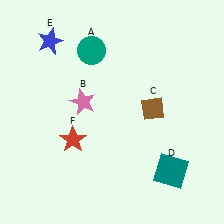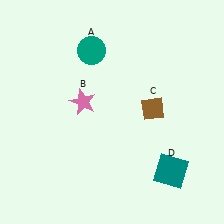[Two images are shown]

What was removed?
The red star (F), the blue star (E) were removed in Image 2.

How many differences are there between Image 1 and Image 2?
There are 2 differences between the two images.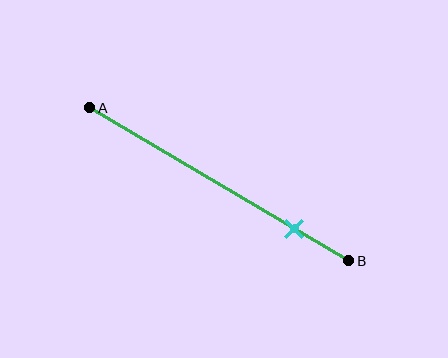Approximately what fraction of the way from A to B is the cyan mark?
The cyan mark is approximately 80% of the way from A to B.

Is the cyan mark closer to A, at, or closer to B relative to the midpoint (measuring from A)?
The cyan mark is closer to point B than the midpoint of segment AB.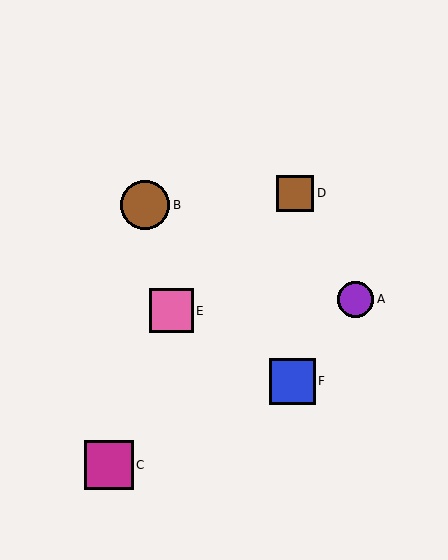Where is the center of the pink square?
The center of the pink square is at (172, 311).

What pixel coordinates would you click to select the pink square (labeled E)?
Click at (172, 311) to select the pink square E.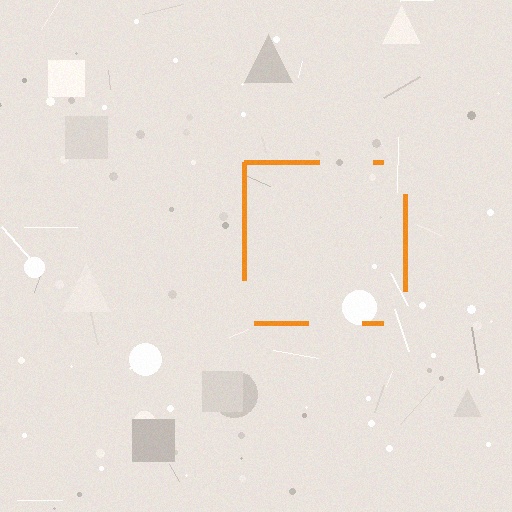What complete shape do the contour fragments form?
The contour fragments form a square.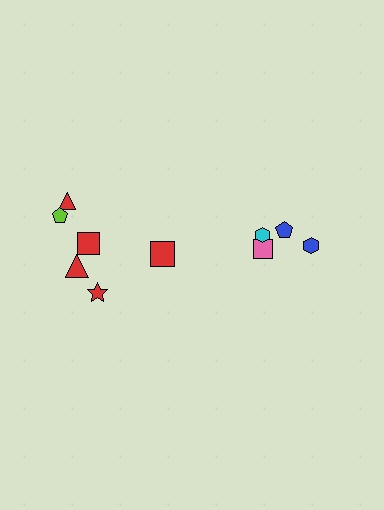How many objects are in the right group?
There are 4 objects.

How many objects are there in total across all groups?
There are 10 objects.